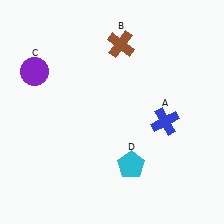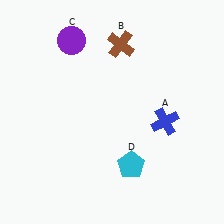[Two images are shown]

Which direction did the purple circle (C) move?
The purple circle (C) moved right.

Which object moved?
The purple circle (C) moved right.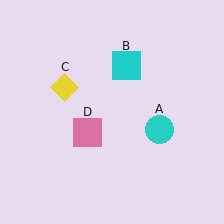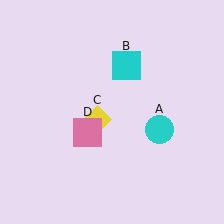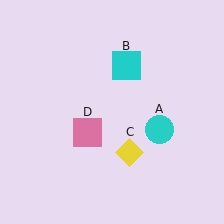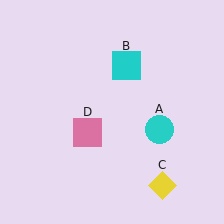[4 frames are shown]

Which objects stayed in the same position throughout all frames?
Cyan circle (object A) and cyan square (object B) and pink square (object D) remained stationary.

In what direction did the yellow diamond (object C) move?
The yellow diamond (object C) moved down and to the right.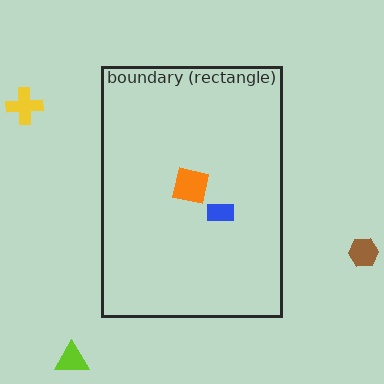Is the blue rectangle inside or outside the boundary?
Inside.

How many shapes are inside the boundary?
2 inside, 3 outside.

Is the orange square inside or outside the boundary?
Inside.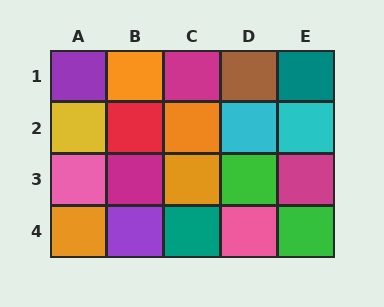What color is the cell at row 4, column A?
Orange.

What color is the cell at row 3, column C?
Orange.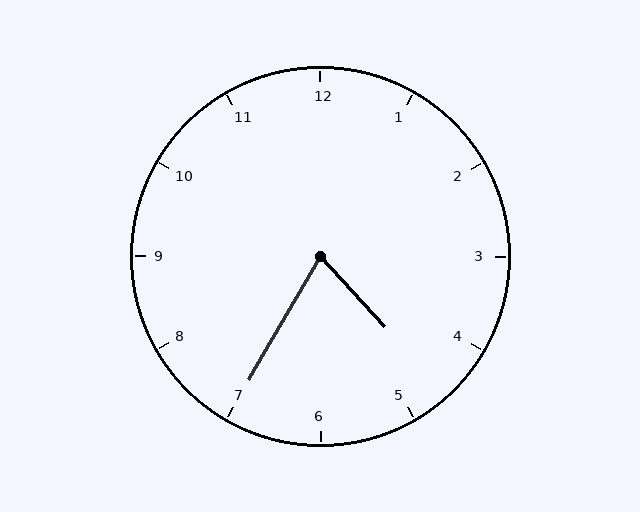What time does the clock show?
4:35.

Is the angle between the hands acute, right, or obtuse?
It is acute.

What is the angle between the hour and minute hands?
Approximately 72 degrees.